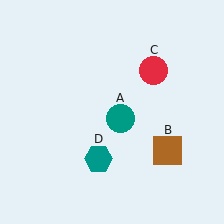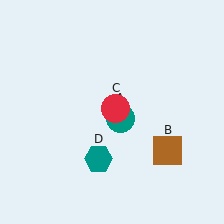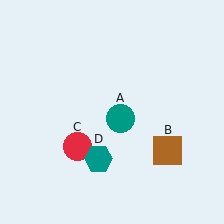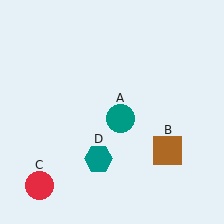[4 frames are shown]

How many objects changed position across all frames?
1 object changed position: red circle (object C).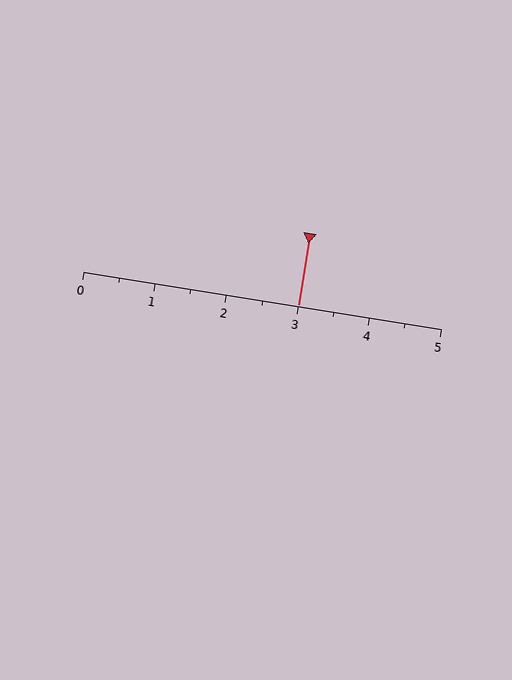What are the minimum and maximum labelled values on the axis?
The axis runs from 0 to 5.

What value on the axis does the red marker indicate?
The marker indicates approximately 3.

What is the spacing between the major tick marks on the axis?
The major ticks are spaced 1 apart.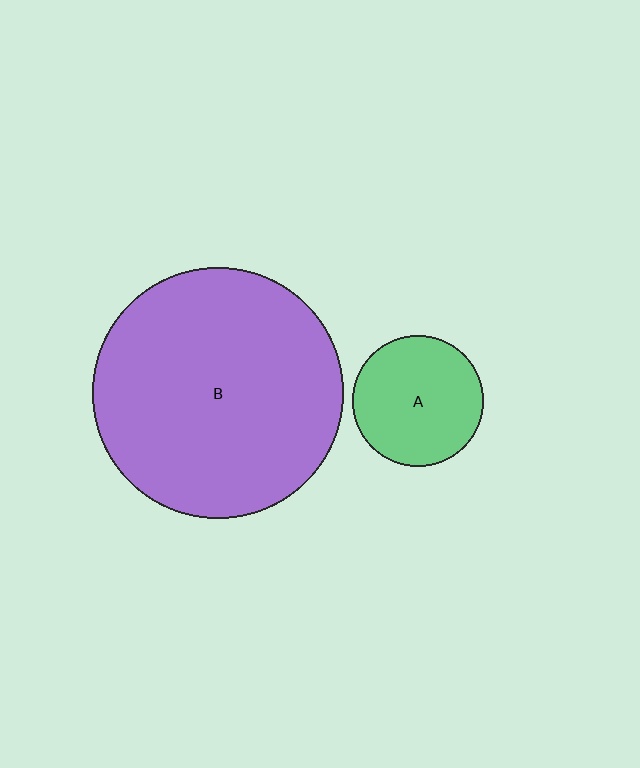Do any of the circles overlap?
No, none of the circles overlap.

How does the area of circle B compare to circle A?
Approximately 3.7 times.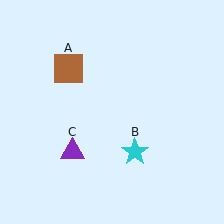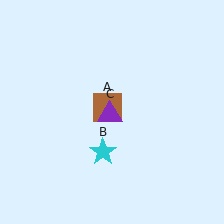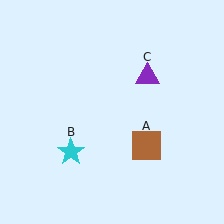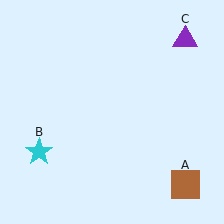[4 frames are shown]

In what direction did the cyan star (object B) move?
The cyan star (object B) moved left.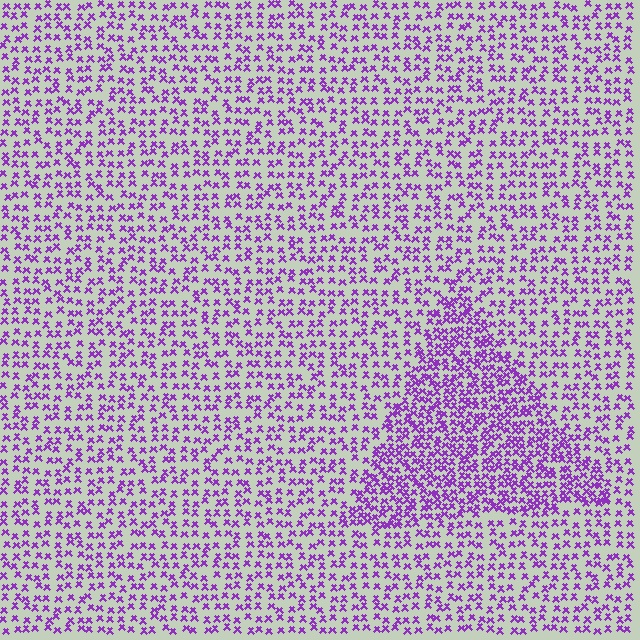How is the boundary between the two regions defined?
The boundary is defined by a change in element density (approximately 1.9x ratio). All elements are the same color, size, and shape.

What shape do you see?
I see a triangle.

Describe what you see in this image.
The image contains small purple elements arranged at two different densities. A triangle-shaped region is visible where the elements are more densely packed than the surrounding area.